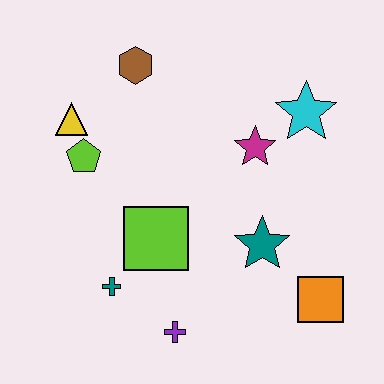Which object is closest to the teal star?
The orange square is closest to the teal star.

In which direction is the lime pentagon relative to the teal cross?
The lime pentagon is above the teal cross.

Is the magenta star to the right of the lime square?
Yes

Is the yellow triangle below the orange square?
No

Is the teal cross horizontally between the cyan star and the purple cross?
No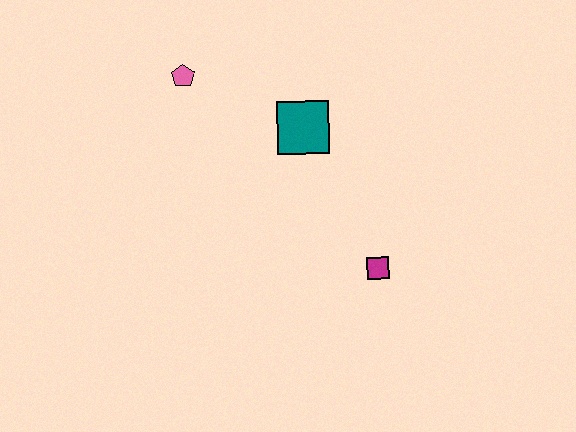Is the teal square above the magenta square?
Yes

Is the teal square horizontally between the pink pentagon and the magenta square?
Yes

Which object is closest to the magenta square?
The teal square is closest to the magenta square.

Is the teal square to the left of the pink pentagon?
No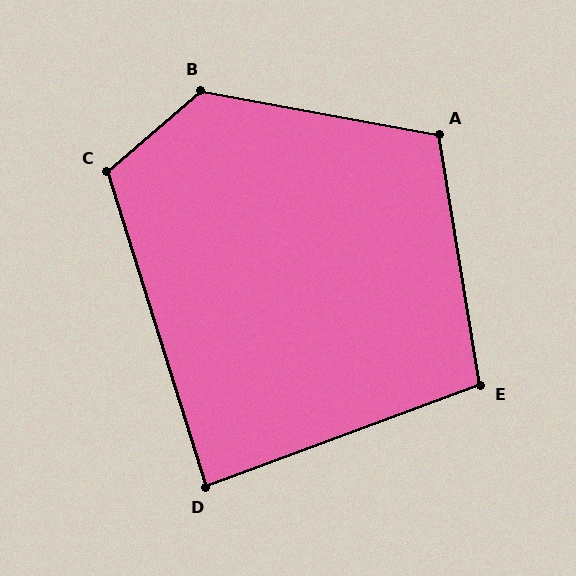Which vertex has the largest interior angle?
B, at approximately 129 degrees.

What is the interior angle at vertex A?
Approximately 110 degrees (obtuse).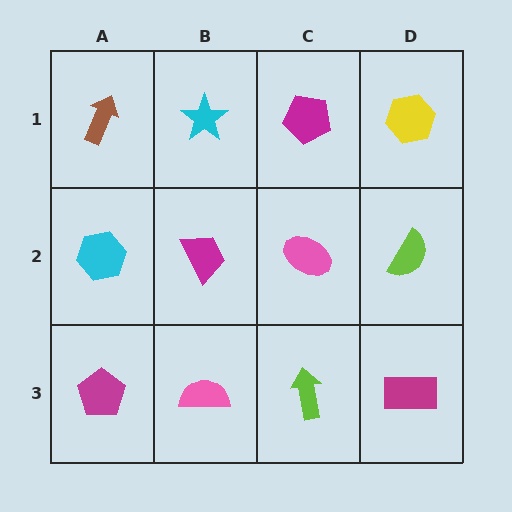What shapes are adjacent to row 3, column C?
A pink ellipse (row 2, column C), a pink semicircle (row 3, column B), a magenta rectangle (row 3, column D).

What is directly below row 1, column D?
A lime semicircle.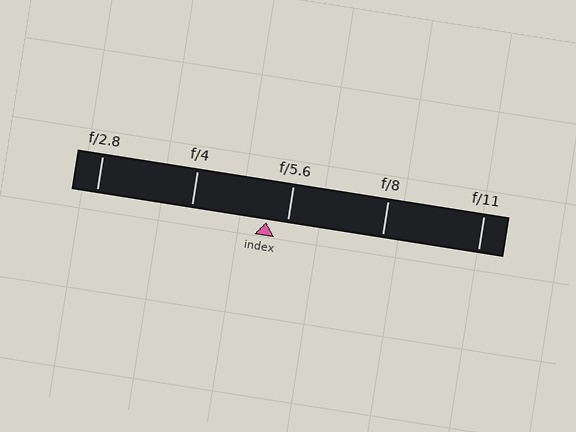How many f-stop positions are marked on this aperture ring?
There are 5 f-stop positions marked.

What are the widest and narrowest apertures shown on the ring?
The widest aperture shown is f/2.8 and the narrowest is f/11.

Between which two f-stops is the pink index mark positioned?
The index mark is between f/4 and f/5.6.